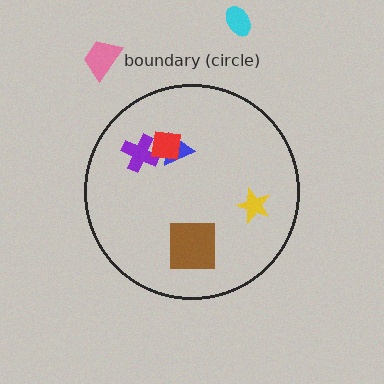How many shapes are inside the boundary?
5 inside, 2 outside.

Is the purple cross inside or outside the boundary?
Inside.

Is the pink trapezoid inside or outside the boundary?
Outside.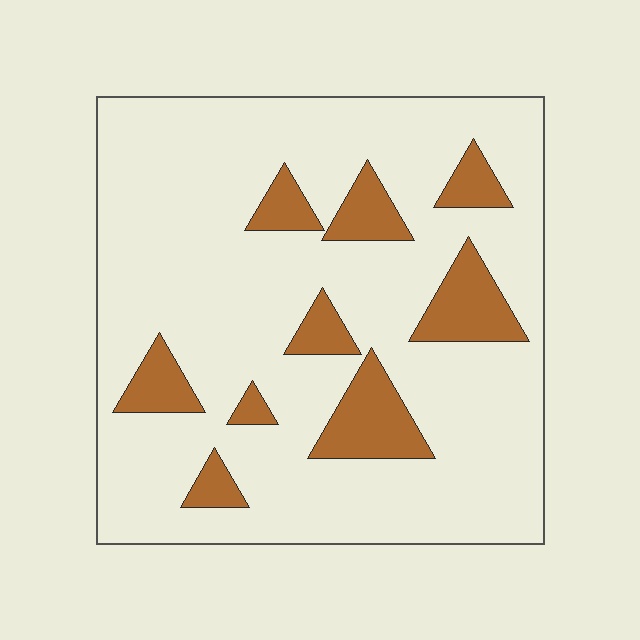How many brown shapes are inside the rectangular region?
9.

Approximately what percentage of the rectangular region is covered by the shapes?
Approximately 15%.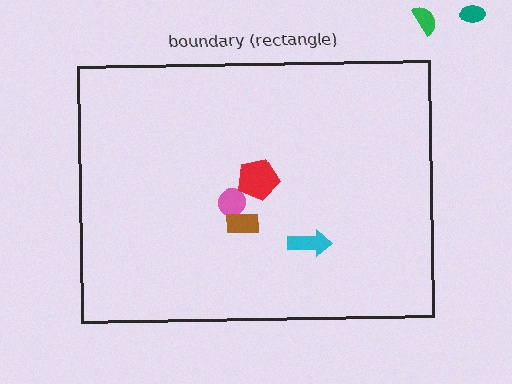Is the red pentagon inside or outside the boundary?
Inside.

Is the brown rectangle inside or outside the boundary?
Inside.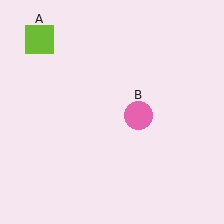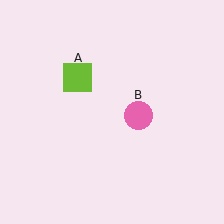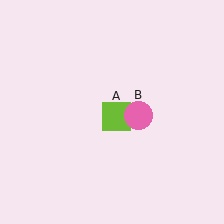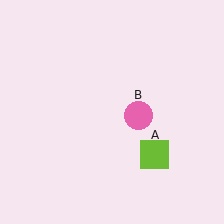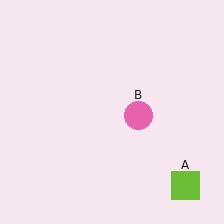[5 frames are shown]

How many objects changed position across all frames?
1 object changed position: lime square (object A).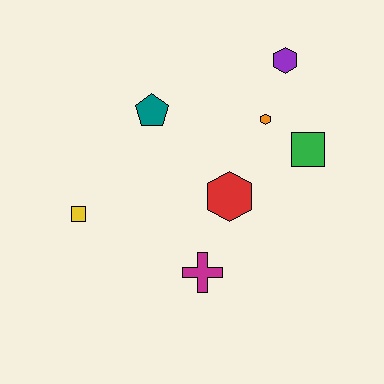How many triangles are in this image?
There are no triangles.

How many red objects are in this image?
There is 1 red object.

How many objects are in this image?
There are 7 objects.